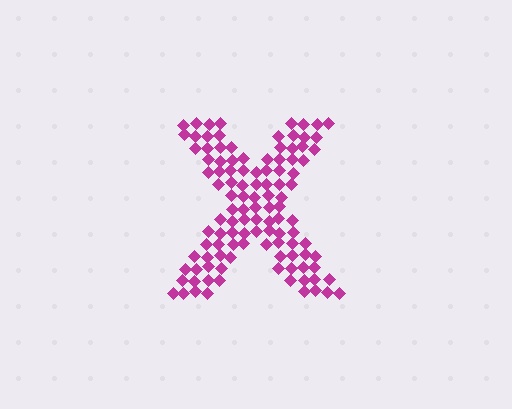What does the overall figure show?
The overall figure shows the letter X.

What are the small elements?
The small elements are diamonds.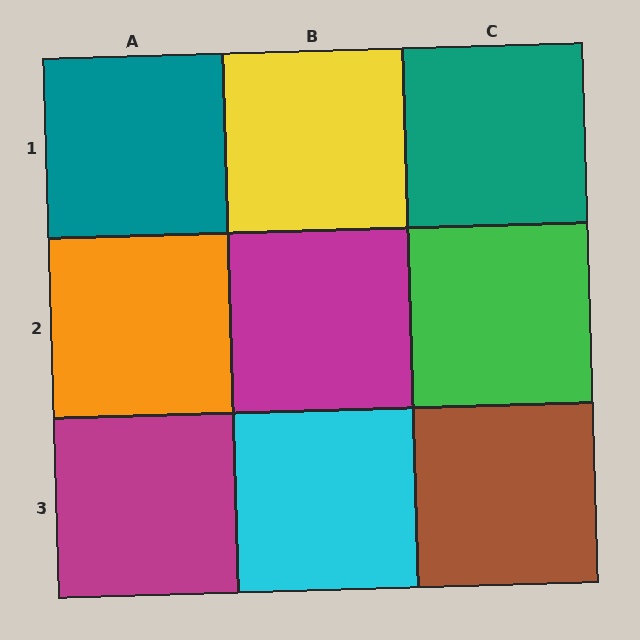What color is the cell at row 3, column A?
Magenta.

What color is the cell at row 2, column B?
Magenta.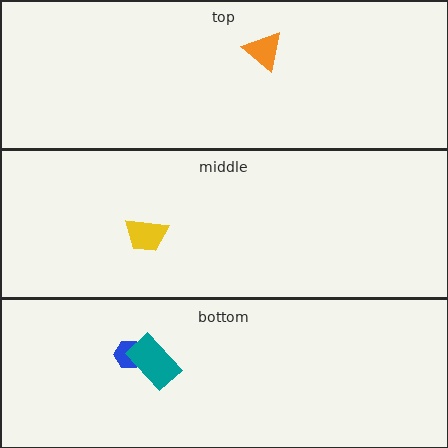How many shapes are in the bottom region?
2.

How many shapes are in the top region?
1.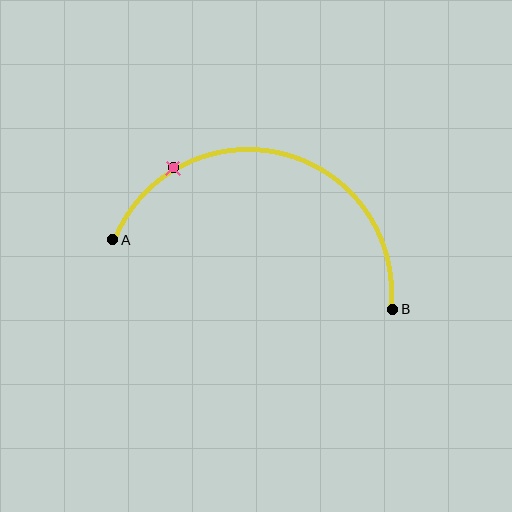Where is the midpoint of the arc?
The arc midpoint is the point on the curve farthest from the straight line joining A and B. It sits above that line.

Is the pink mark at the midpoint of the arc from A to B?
No. The pink mark lies on the arc but is closer to endpoint A. The arc midpoint would be at the point on the curve equidistant along the arc from both A and B.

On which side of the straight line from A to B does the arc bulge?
The arc bulges above the straight line connecting A and B.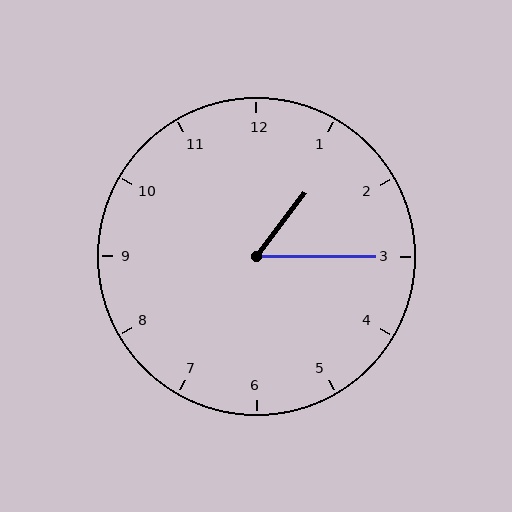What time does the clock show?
1:15.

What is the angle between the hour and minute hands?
Approximately 52 degrees.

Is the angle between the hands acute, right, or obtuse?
It is acute.